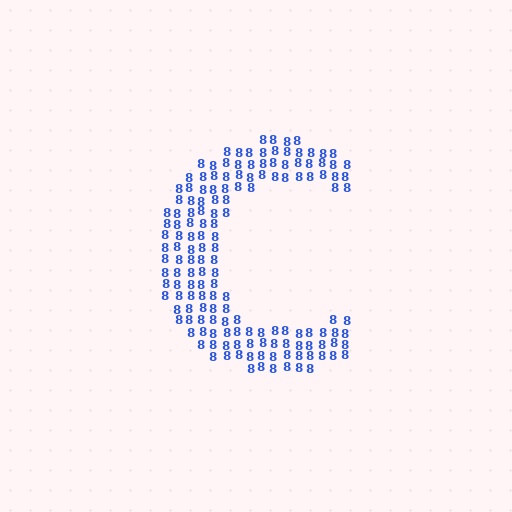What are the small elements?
The small elements are digit 8's.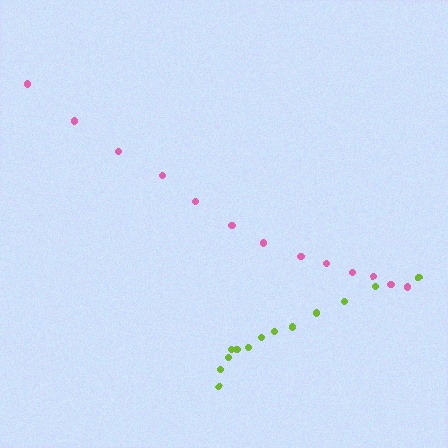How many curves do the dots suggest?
There are 2 distinct paths.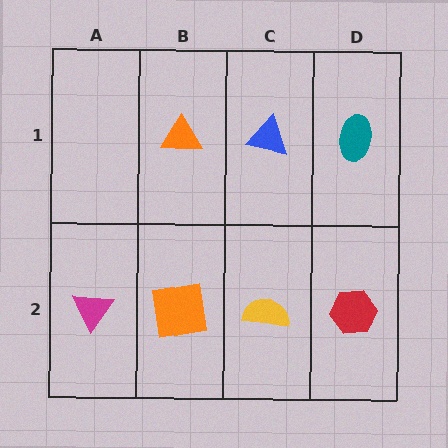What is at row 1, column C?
A blue triangle.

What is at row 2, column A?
A magenta triangle.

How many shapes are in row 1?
3 shapes.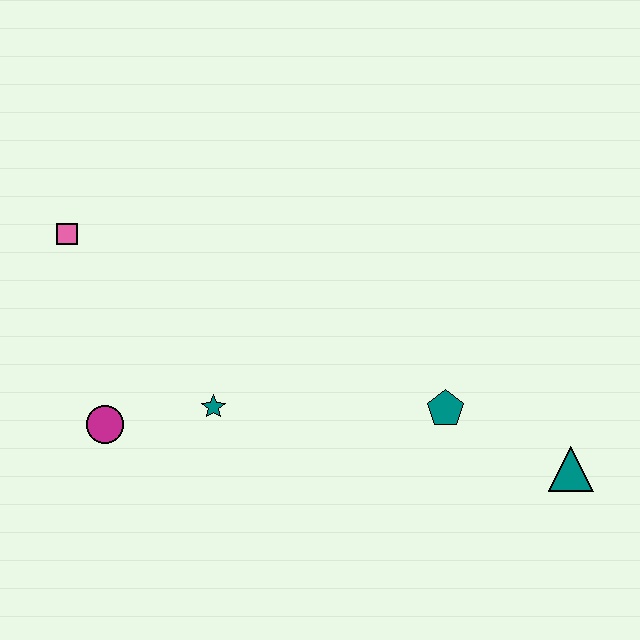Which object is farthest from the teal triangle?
The pink square is farthest from the teal triangle.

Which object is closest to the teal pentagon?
The teal triangle is closest to the teal pentagon.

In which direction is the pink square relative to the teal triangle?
The pink square is to the left of the teal triangle.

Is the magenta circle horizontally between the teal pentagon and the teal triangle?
No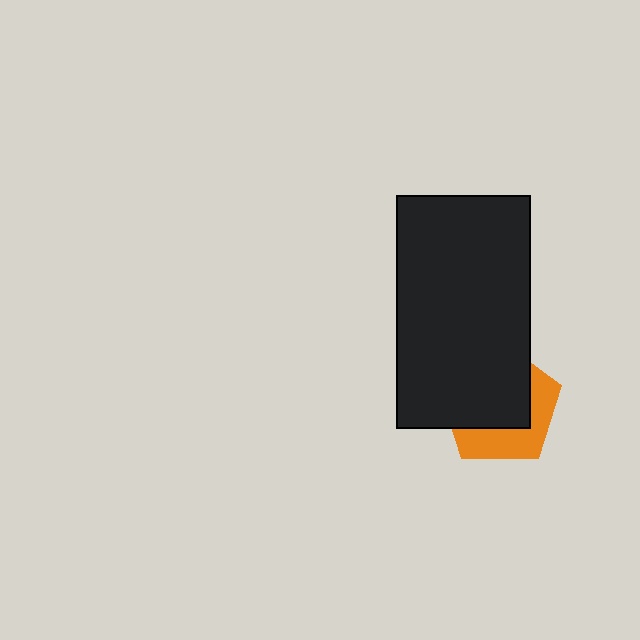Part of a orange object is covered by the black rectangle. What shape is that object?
It is a pentagon.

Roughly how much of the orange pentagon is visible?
A small part of it is visible (roughly 39%).